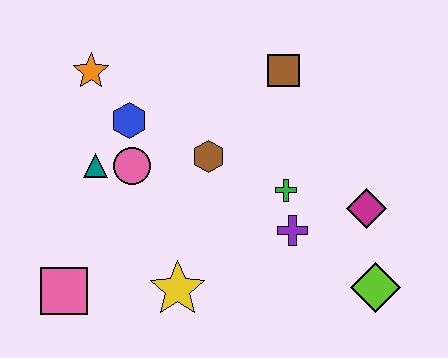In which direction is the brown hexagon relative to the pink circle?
The brown hexagon is to the right of the pink circle.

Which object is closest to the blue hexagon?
The pink circle is closest to the blue hexagon.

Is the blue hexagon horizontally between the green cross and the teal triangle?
Yes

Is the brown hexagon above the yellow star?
Yes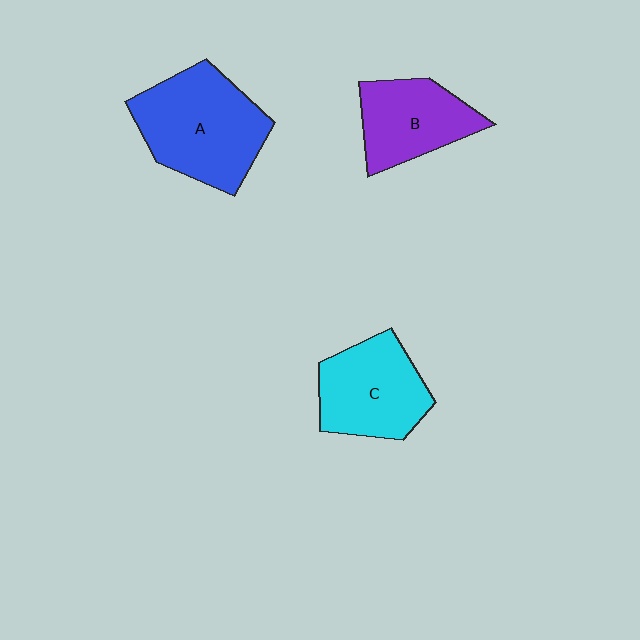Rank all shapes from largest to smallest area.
From largest to smallest: A (blue), C (cyan), B (purple).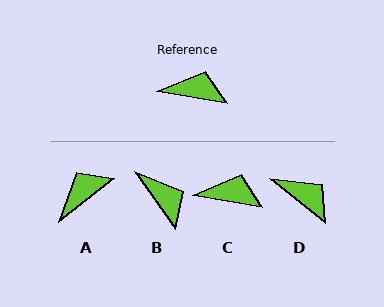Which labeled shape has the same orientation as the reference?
C.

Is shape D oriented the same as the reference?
No, it is off by about 30 degrees.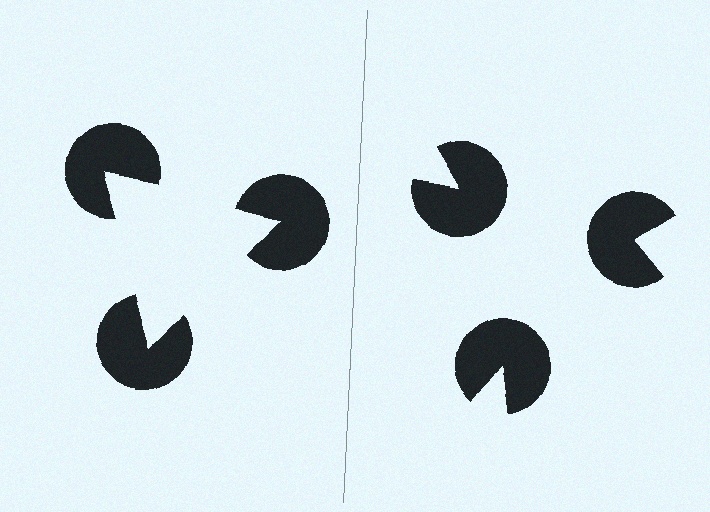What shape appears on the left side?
An illusory triangle.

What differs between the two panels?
The pac-man discs are positioned identically on both sides; only the wedge orientations differ. On the left they align to a triangle; on the right they are misaligned.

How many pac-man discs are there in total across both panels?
6 — 3 on each side.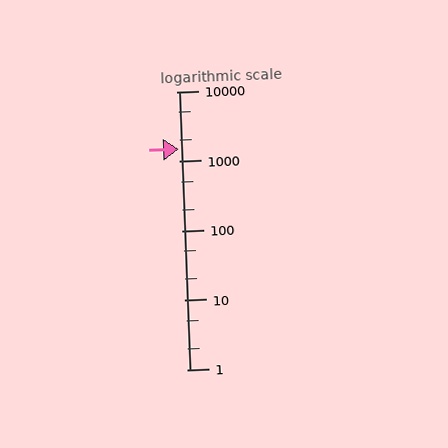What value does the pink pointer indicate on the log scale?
The pointer indicates approximately 1500.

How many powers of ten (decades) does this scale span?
The scale spans 4 decades, from 1 to 10000.